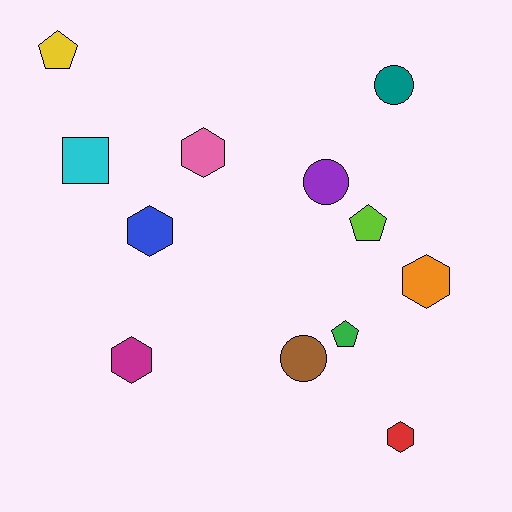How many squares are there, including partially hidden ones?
There is 1 square.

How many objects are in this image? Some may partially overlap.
There are 12 objects.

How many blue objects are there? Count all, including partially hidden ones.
There is 1 blue object.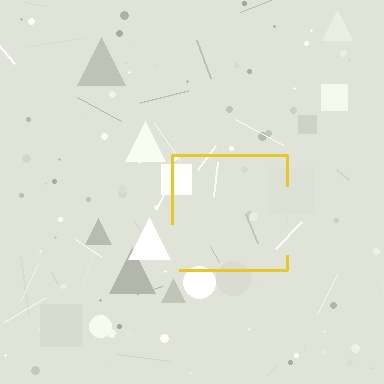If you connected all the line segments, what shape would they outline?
They would outline a square.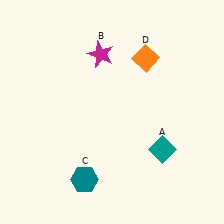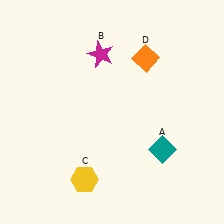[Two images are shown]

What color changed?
The hexagon (C) changed from teal in Image 1 to yellow in Image 2.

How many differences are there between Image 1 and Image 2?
There is 1 difference between the two images.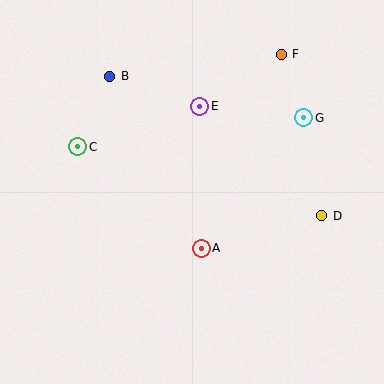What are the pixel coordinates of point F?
Point F is at (281, 54).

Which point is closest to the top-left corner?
Point B is closest to the top-left corner.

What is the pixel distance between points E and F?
The distance between E and F is 97 pixels.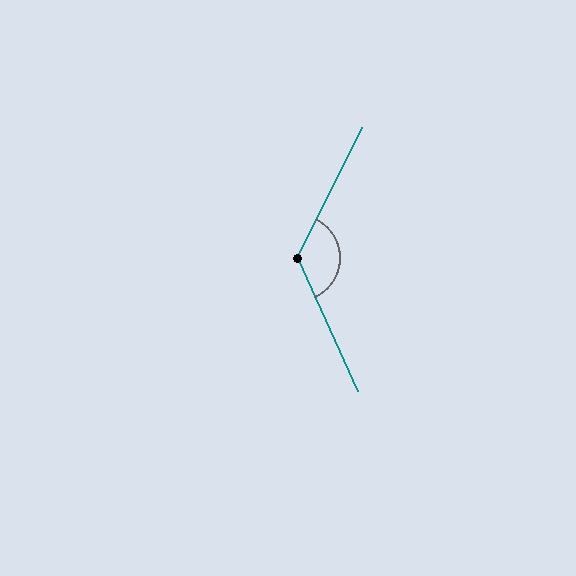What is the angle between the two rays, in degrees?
Approximately 129 degrees.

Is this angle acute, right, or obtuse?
It is obtuse.